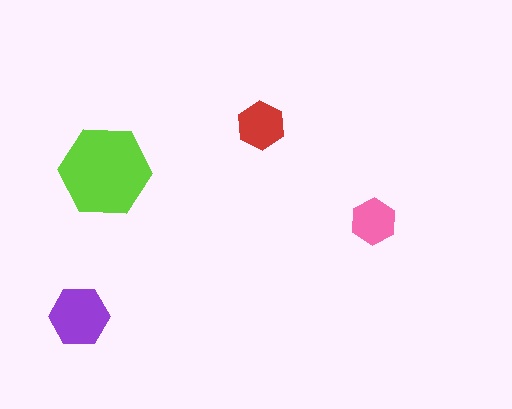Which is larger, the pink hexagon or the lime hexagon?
The lime one.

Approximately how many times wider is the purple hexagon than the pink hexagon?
About 1.5 times wider.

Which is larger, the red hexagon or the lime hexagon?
The lime one.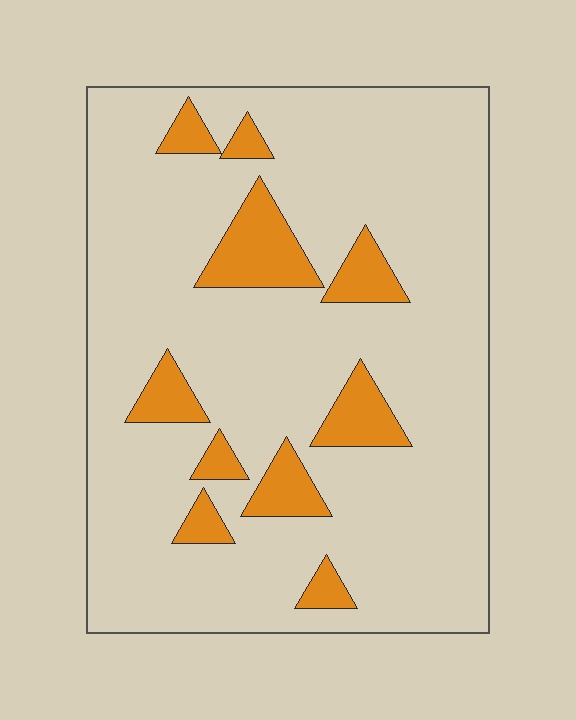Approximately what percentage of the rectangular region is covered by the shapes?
Approximately 15%.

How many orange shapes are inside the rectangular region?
10.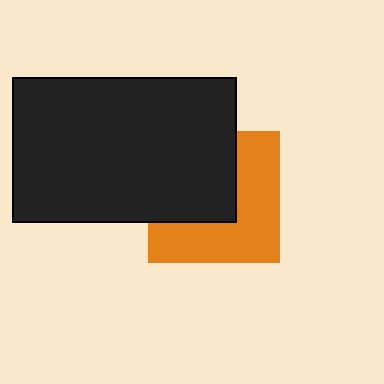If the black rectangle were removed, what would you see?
You would see the complete orange square.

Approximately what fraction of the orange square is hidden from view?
Roughly 48% of the orange square is hidden behind the black rectangle.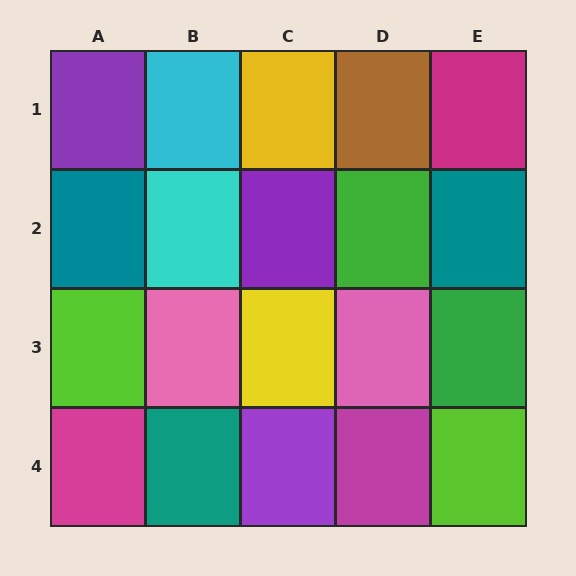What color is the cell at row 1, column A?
Purple.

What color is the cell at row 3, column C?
Yellow.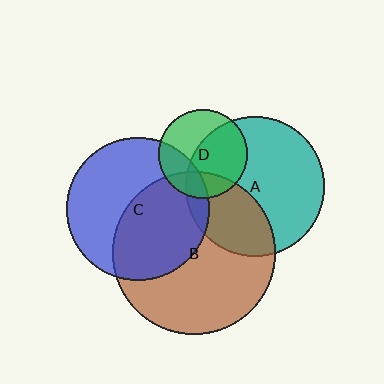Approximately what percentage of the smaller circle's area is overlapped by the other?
Approximately 5%.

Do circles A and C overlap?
Yes.